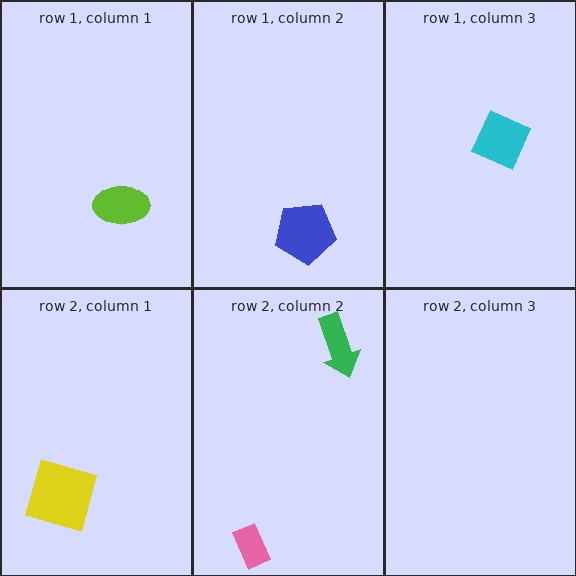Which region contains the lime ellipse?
The row 1, column 1 region.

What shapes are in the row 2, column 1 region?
The yellow square.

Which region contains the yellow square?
The row 2, column 1 region.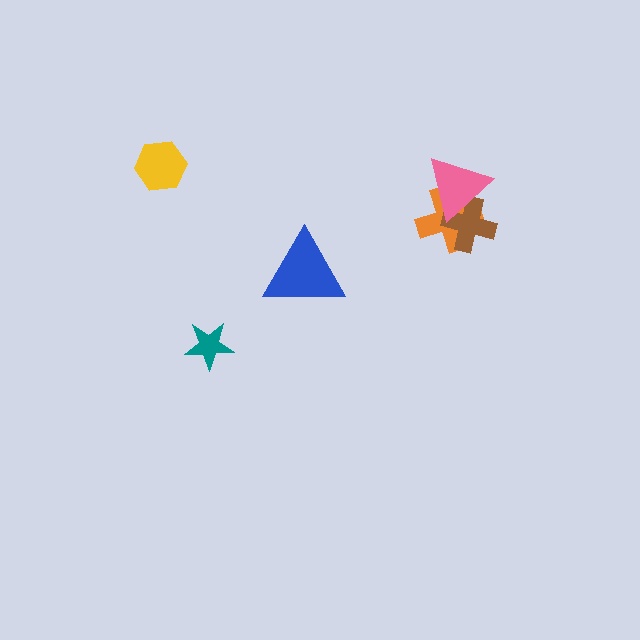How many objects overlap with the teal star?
0 objects overlap with the teal star.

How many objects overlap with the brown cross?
2 objects overlap with the brown cross.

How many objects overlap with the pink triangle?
2 objects overlap with the pink triangle.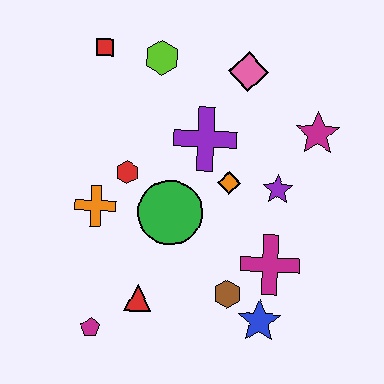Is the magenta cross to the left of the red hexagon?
No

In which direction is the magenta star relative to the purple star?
The magenta star is above the purple star.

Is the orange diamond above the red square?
No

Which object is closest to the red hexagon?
The orange cross is closest to the red hexagon.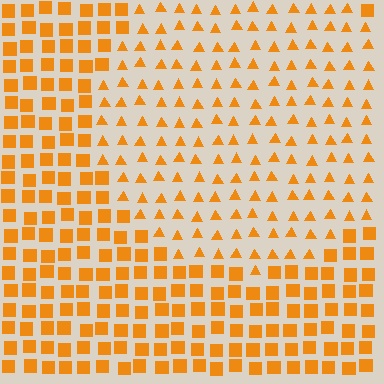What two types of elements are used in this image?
The image uses triangles inside the circle region and squares outside it.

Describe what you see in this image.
The image is filled with small orange elements arranged in a uniform grid. A circle-shaped region contains triangles, while the surrounding area contains squares. The boundary is defined purely by the change in element shape.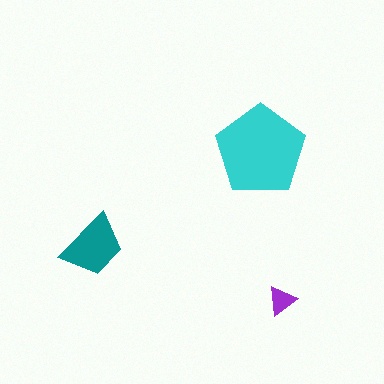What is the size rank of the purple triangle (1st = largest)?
3rd.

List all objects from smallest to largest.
The purple triangle, the teal trapezoid, the cyan pentagon.